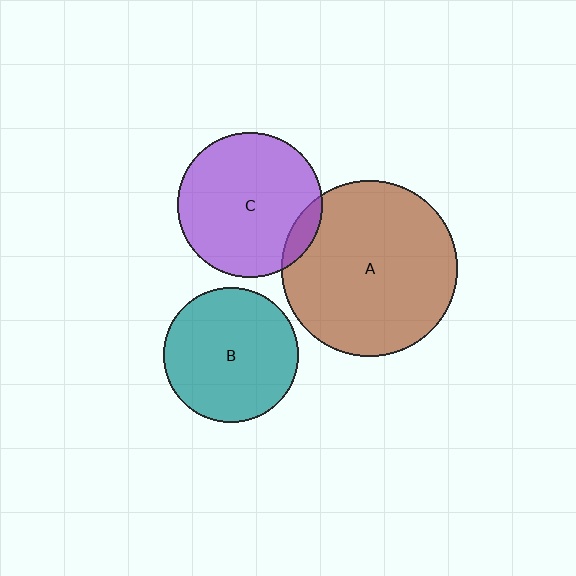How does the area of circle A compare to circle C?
Approximately 1.5 times.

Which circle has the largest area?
Circle A (brown).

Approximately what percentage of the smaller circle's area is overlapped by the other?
Approximately 10%.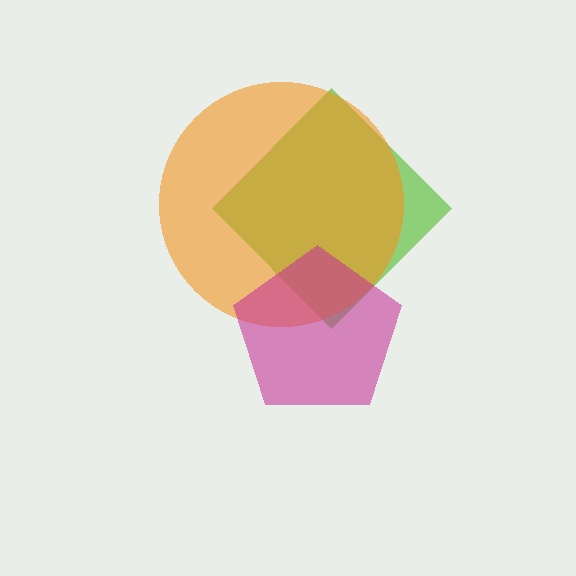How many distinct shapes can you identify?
There are 3 distinct shapes: a lime diamond, an orange circle, a magenta pentagon.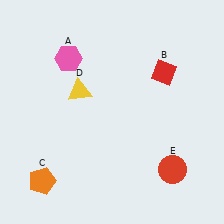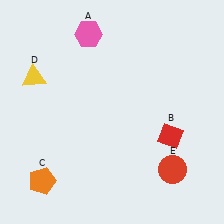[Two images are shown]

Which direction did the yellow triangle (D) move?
The yellow triangle (D) moved left.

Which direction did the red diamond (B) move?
The red diamond (B) moved down.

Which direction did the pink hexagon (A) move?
The pink hexagon (A) moved up.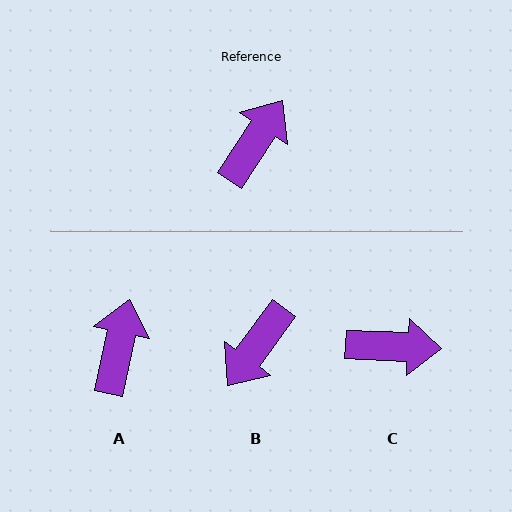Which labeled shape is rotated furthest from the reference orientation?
B, about 177 degrees away.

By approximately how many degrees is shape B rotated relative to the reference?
Approximately 177 degrees counter-clockwise.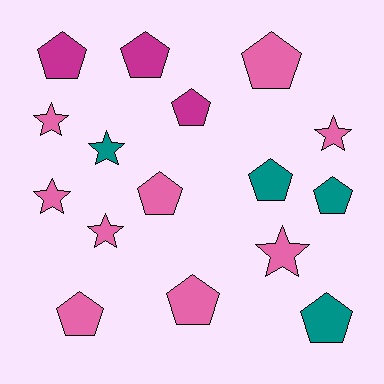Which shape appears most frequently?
Pentagon, with 10 objects.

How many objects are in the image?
There are 16 objects.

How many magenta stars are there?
There are no magenta stars.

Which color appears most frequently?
Pink, with 9 objects.